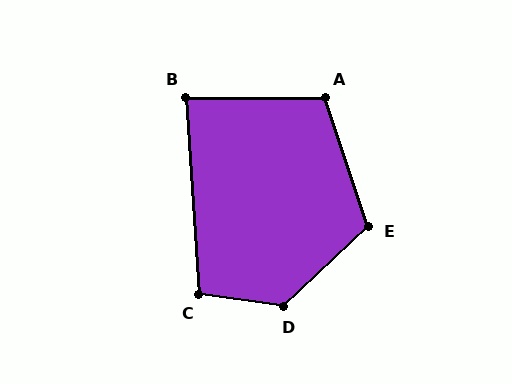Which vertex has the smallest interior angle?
B, at approximately 86 degrees.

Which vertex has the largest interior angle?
D, at approximately 129 degrees.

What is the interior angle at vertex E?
Approximately 115 degrees (obtuse).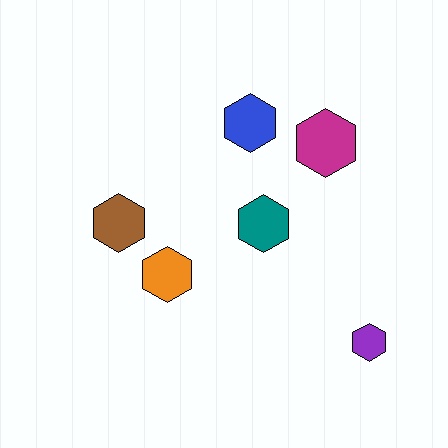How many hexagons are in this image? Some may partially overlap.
There are 6 hexagons.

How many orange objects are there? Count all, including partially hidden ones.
There is 1 orange object.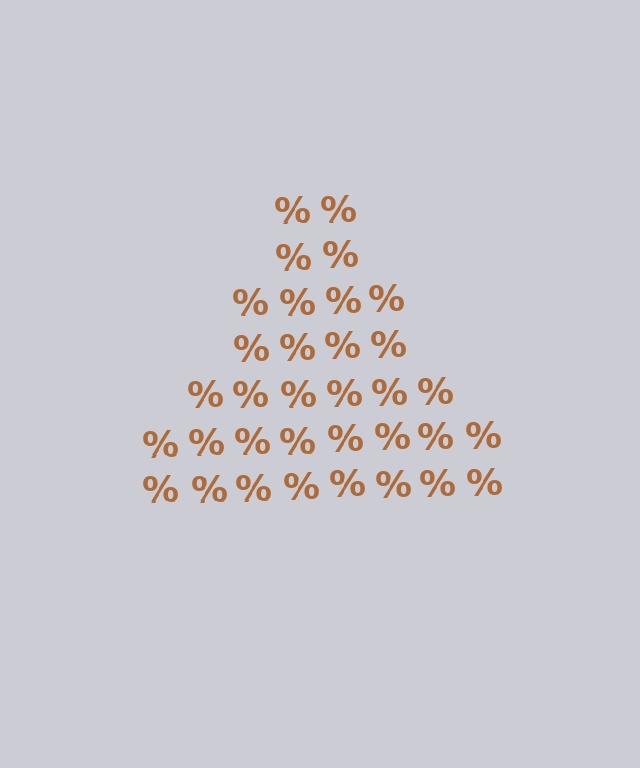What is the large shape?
The large shape is a triangle.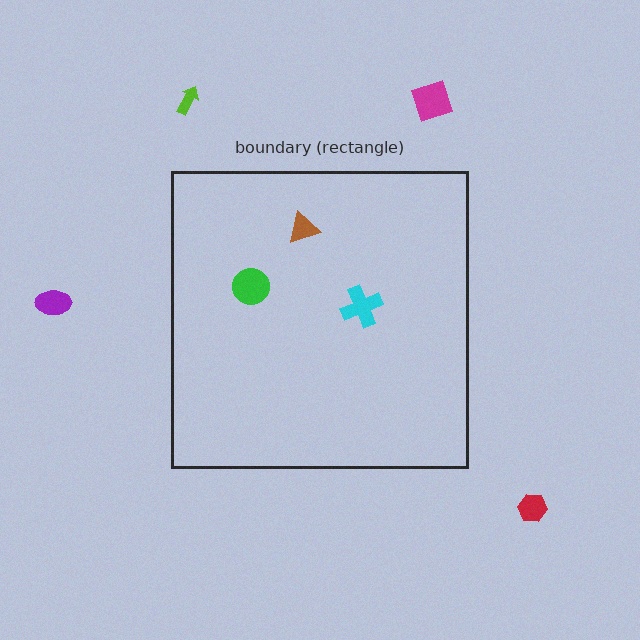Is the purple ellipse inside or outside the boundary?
Outside.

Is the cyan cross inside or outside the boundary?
Inside.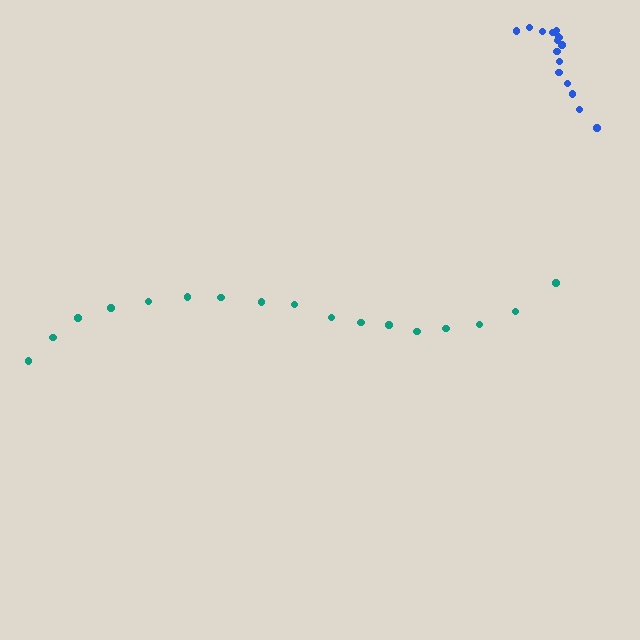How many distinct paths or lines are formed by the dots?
There are 2 distinct paths.